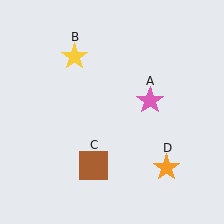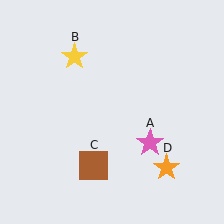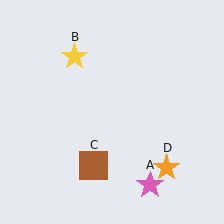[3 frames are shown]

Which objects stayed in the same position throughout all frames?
Yellow star (object B) and brown square (object C) and orange star (object D) remained stationary.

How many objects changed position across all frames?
1 object changed position: pink star (object A).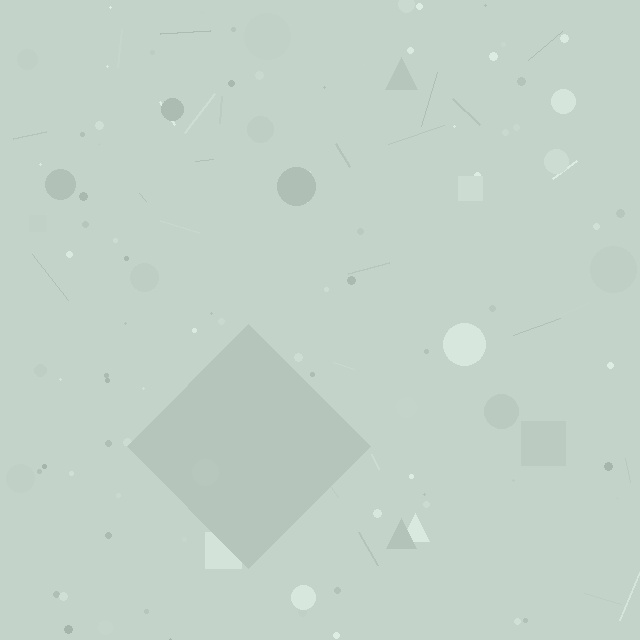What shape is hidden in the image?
A diamond is hidden in the image.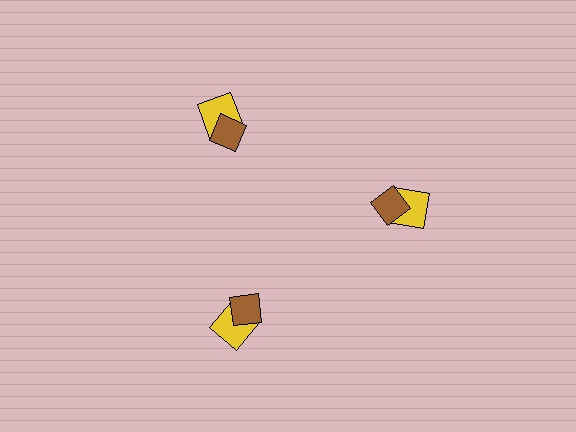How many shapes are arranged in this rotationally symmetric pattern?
There are 6 shapes, arranged in 3 groups of 2.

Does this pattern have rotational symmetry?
Yes, this pattern has 3-fold rotational symmetry. It looks the same after rotating 120 degrees around the center.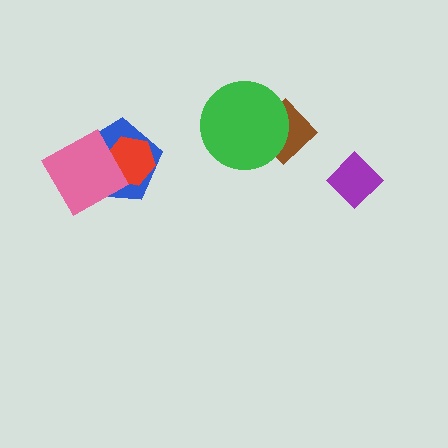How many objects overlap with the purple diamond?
0 objects overlap with the purple diamond.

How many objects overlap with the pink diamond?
2 objects overlap with the pink diamond.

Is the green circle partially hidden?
No, no other shape covers it.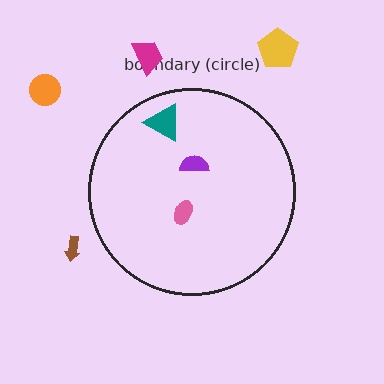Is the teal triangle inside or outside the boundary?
Inside.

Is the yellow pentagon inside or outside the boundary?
Outside.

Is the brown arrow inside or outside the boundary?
Outside.